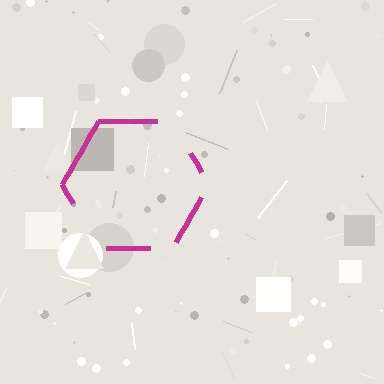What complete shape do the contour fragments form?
The contour fragments form a hexagon.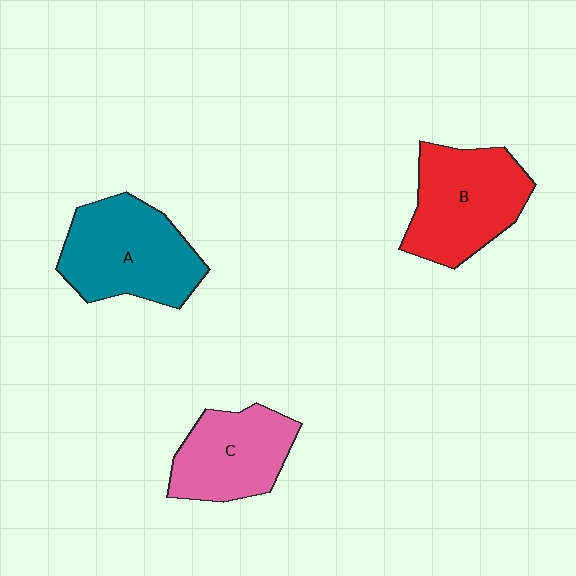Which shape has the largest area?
Shape A (teal).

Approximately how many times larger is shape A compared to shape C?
Approximately 1.3 times.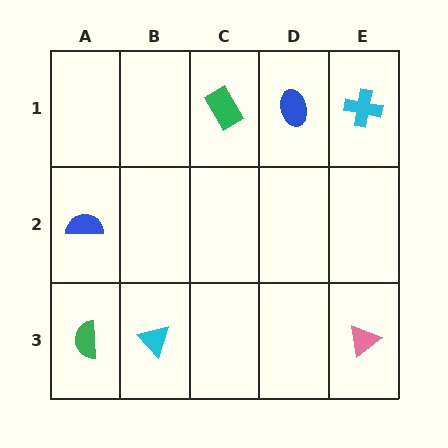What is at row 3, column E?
A pink triangle.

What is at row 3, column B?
A cyan triangle.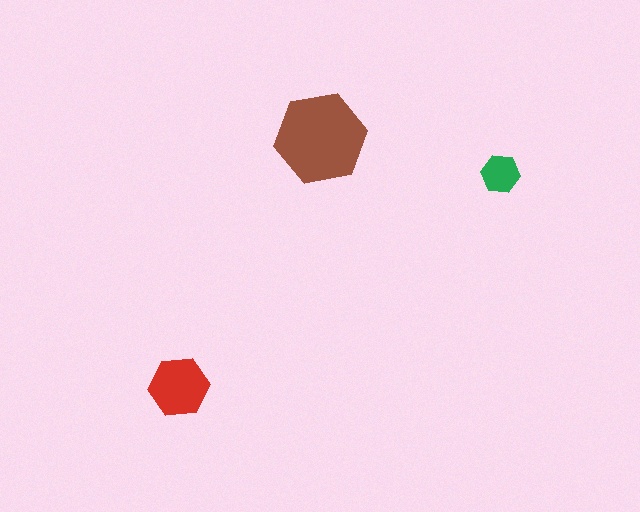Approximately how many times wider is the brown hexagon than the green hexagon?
About 2.5 times wider.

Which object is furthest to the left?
The red hexagon is leftmost.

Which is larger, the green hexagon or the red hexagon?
The red one.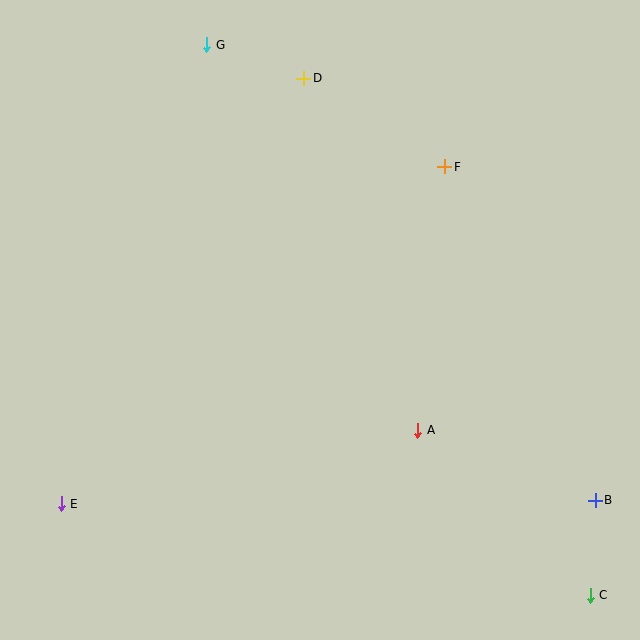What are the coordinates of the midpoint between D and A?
The midpoint between D and A is at (361, 254).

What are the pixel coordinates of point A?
Point A is at (418, 430).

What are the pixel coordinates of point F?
Point F is at (445, 167).